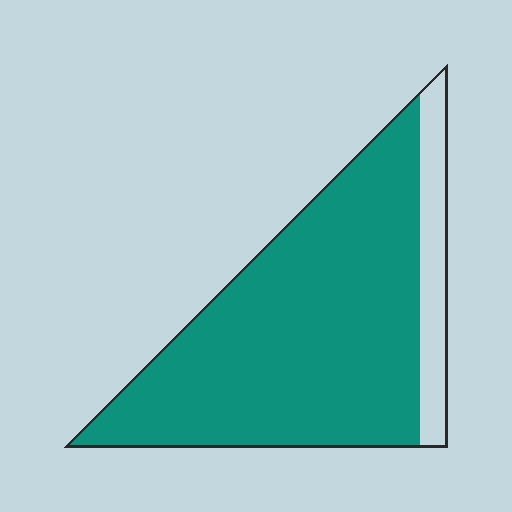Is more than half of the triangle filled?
Yes.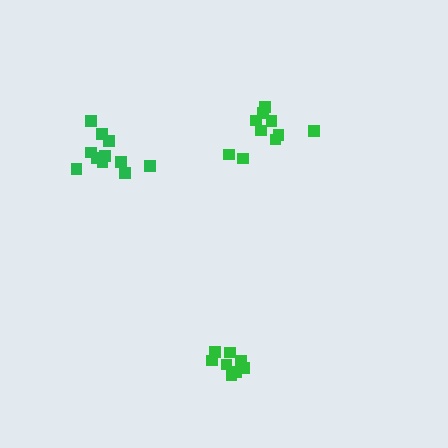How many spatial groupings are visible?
There are 3 spatial groupings.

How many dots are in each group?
Group 1: 10 dots, Group 2: 8 dots, Group 3: 11 dots (29 total).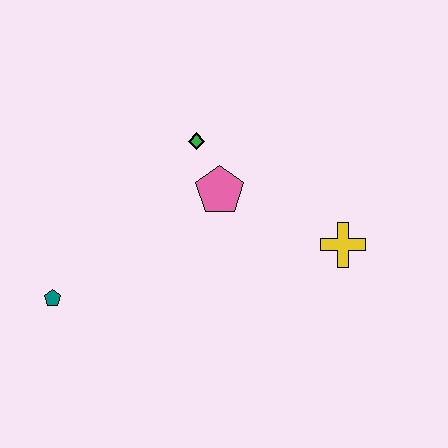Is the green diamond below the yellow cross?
No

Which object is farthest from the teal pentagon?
The yellow cross is farthest from the teal pentagon.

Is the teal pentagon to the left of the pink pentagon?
Yes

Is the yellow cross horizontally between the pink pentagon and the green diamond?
No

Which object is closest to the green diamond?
The pink pentagon is closest to the green diamond.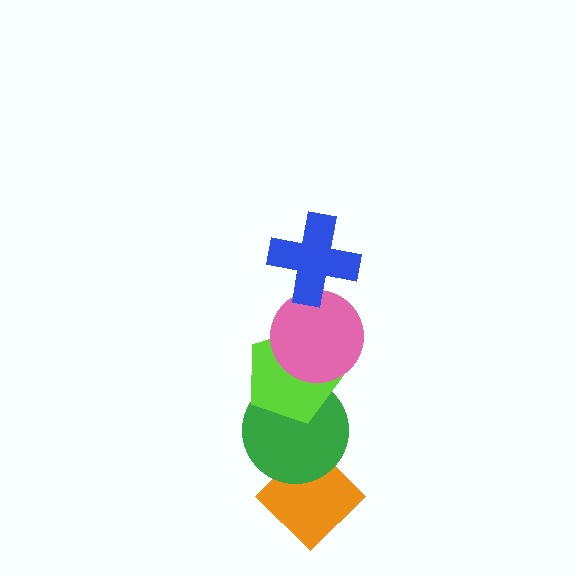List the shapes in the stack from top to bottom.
From top to bottom: the blue cross, the pink circle, the lime pentagon, the green circle, the orange diamond.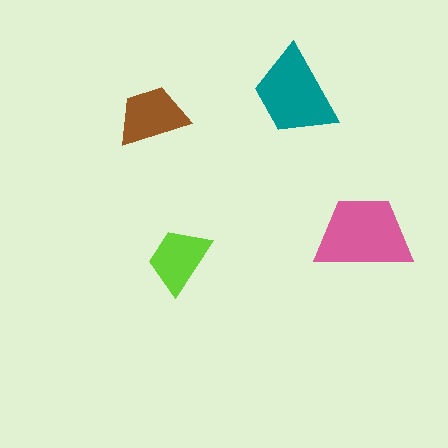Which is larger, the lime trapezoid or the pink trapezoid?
The pink one.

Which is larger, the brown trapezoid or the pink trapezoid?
The pink one.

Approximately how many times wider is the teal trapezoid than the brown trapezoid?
About 1.5 times wider.